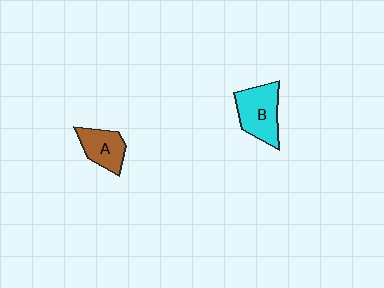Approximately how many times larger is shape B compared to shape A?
Approximately 1.4 times.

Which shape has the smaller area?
Shape A (brown).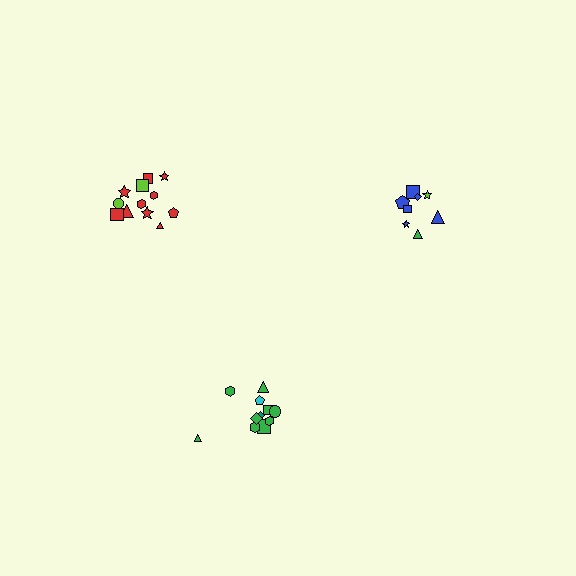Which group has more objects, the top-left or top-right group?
The top-left group.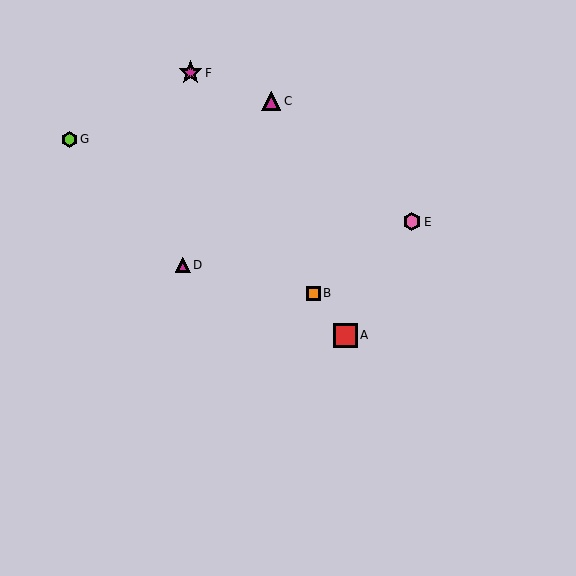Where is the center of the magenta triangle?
The center of the magenta triangle is at (271, 101).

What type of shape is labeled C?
Shape C is a magenta triangle.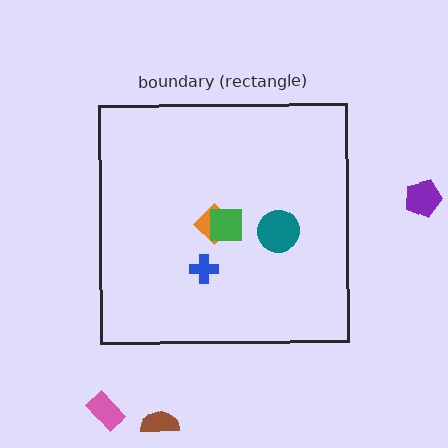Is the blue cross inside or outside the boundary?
Inside.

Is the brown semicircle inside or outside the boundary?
Outside.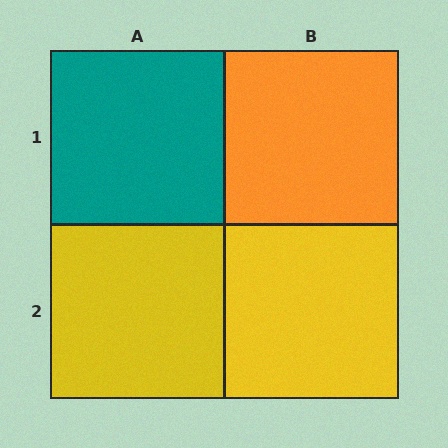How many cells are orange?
1 cell is orange.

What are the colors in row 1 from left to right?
Teal, orange.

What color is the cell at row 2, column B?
Yellow.